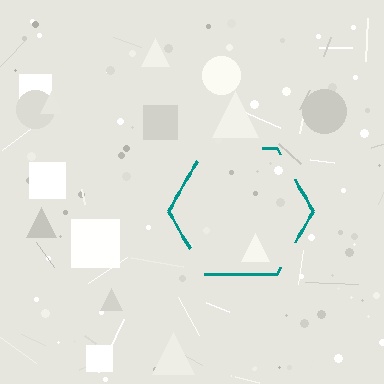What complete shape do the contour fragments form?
The contour fragments form a hexagon.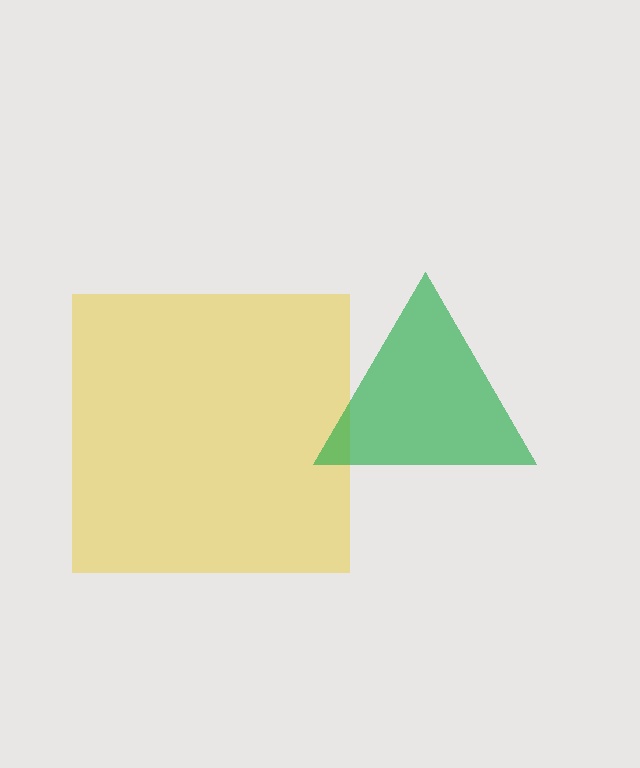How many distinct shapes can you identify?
There are 2 distinct shapes: a yellow square, a green triangle.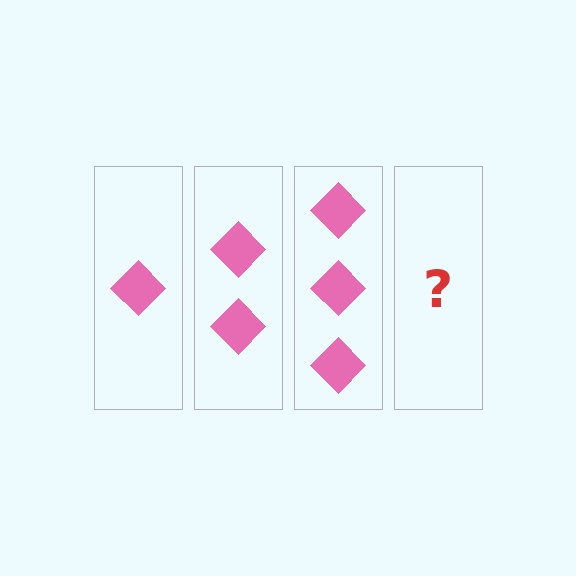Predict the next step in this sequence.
The next step is 4 diamonds.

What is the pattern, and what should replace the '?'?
The pattern is that each step adds one more diamond. The '?' should be 4 diamonds.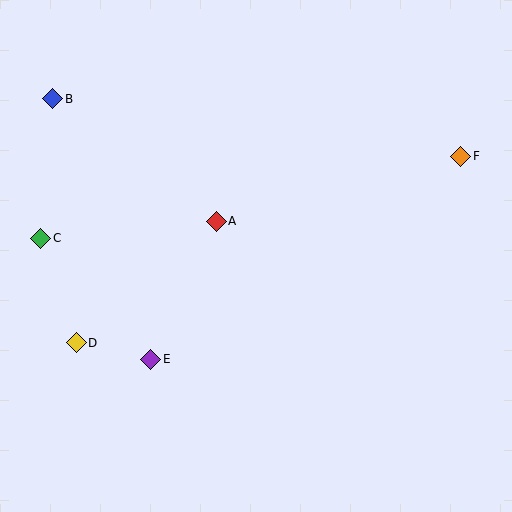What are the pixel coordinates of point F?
Point F is at (461, 156).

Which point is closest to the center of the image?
Point A at (216, 221) is closest to the center.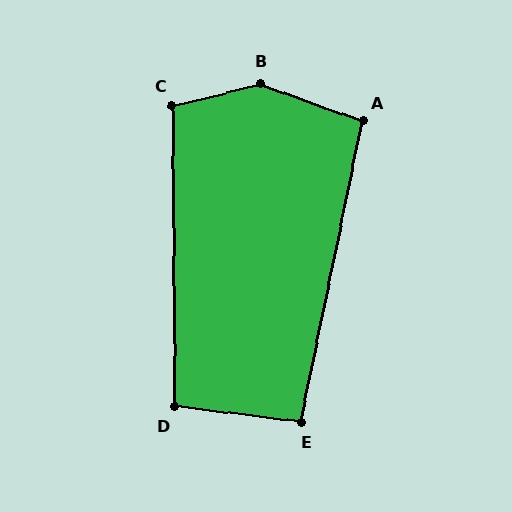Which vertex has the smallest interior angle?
E, at approximately 95 degrees.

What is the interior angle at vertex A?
Approximately 98 degrees (obtuse).